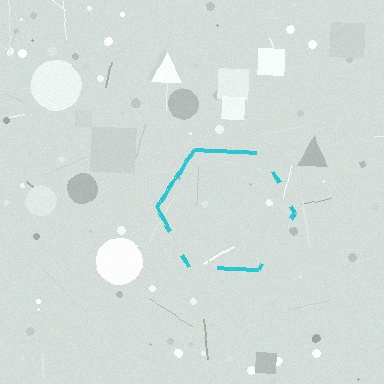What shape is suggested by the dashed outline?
The dashed outline suggests a hexagon.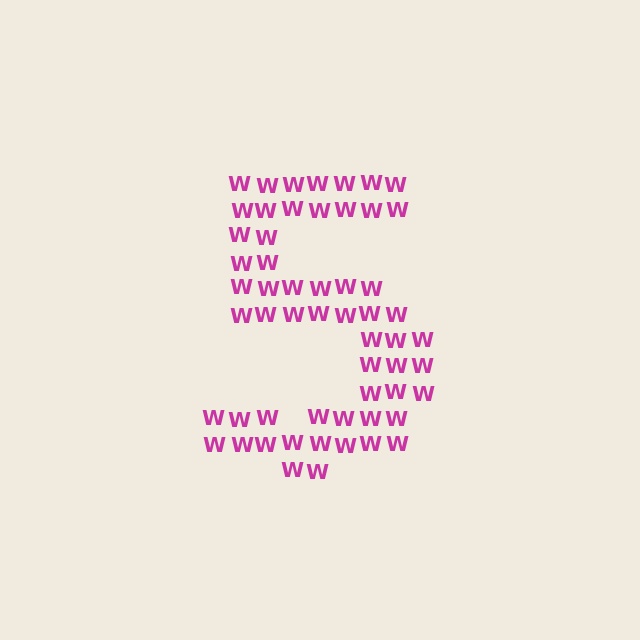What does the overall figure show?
The overall figure shows the digit 5.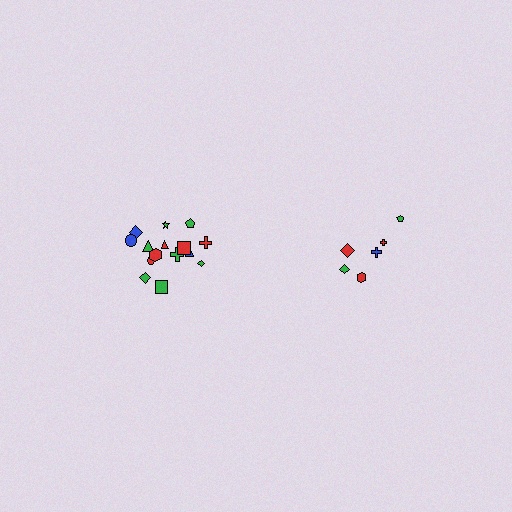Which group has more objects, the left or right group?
The left group.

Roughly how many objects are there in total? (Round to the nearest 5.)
Roughly 20 objects in total.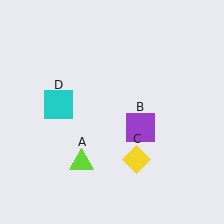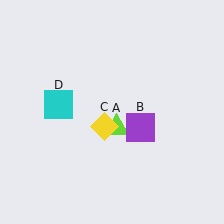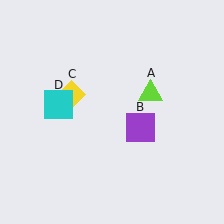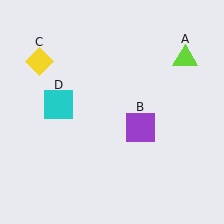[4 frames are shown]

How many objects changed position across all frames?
2 objects changed position: lime triangle (object A), yellow diamond (object C).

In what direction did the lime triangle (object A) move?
The lime triangle (object A) moved up and to the right.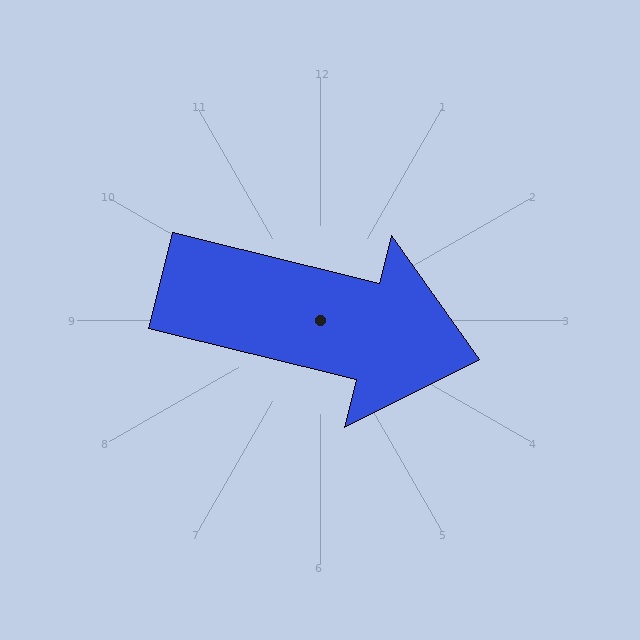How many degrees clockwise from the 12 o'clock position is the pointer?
Approximately 104 degrees.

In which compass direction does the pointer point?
East.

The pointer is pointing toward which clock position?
Roughly 3 o'clock.